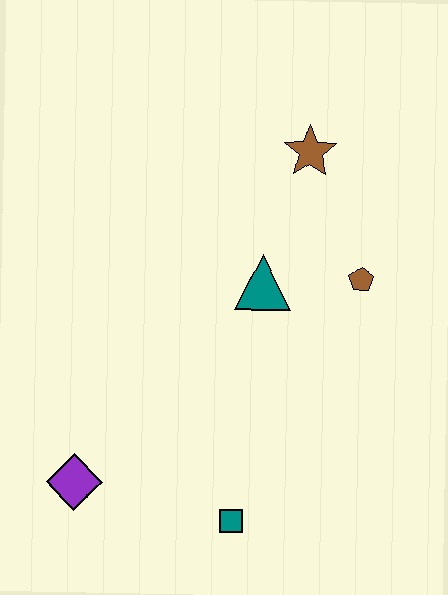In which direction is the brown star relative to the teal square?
The brown star is above the teal square.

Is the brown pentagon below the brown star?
Yes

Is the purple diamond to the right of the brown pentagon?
No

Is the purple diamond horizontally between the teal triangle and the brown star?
No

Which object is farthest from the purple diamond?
The brown star is farthest from the purple diamond.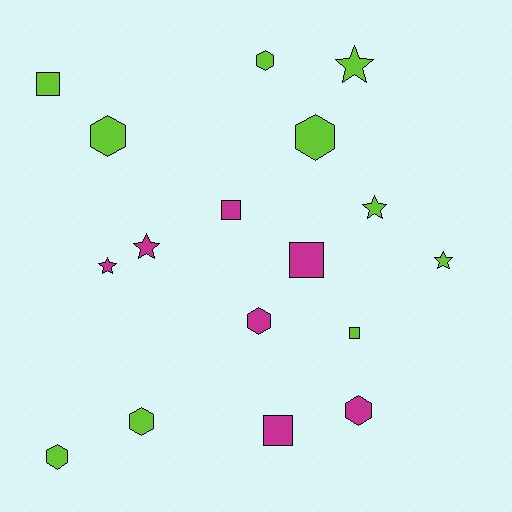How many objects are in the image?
There are 17 objects.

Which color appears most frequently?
Lime, with 10 objects.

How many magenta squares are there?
There are 3 magenta squares.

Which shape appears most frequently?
Hexagon, with 7 objects.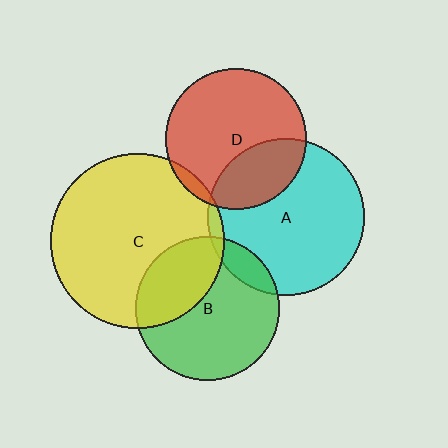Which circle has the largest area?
Circle C (yellow).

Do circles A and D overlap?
Yes.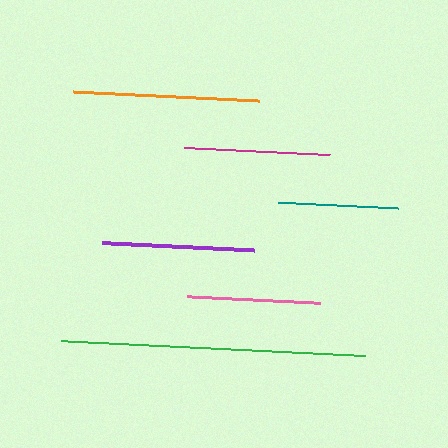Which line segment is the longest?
The green line is the longest at approximately 305 pixels.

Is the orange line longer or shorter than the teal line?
The orange line is longer than the teal line.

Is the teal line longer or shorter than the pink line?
The pink line is longer than the teal line.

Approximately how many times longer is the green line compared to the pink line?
The green line is approximately 2.3 times the length of the pink line.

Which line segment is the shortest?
The teal line is the shortest at approximately 120 pixels.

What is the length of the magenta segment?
The magenta segment is approximately 146 pixels long.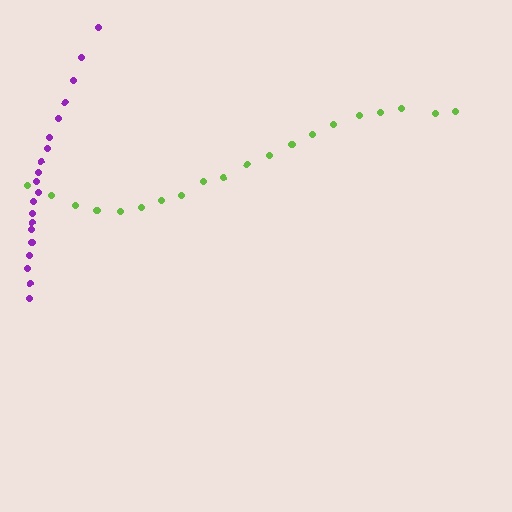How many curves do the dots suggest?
There are 2 distinct paths.